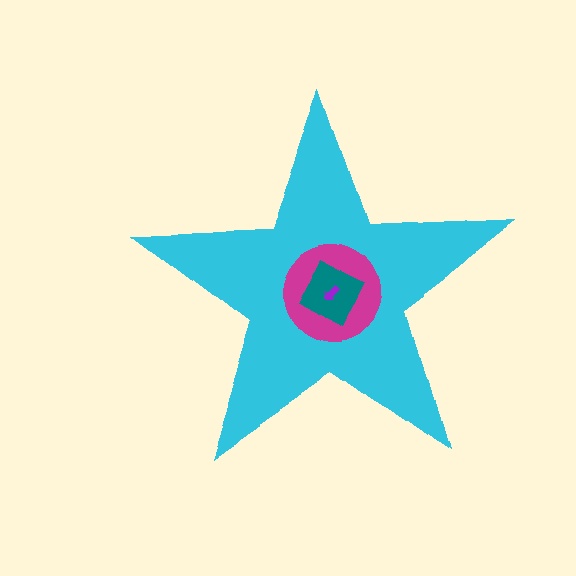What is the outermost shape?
The cyan star.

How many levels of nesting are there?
4.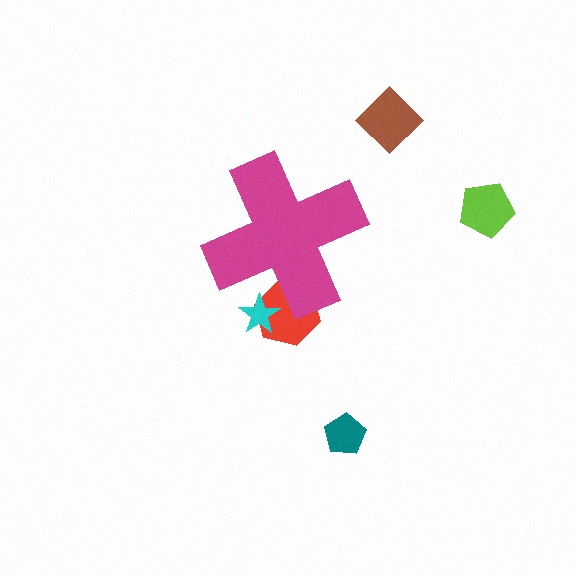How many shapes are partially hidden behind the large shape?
2 shapes are partially hidden.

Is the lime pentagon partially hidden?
No, the lime pentagon is fully visible.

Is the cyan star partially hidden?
Yes, the cyan star is partially hidden behind the magenta cross.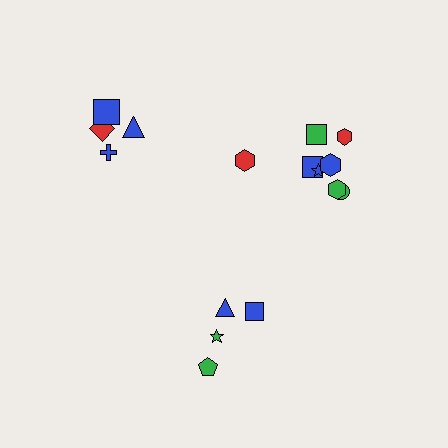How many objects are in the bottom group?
There are 4 objects.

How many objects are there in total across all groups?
There are 16 objects.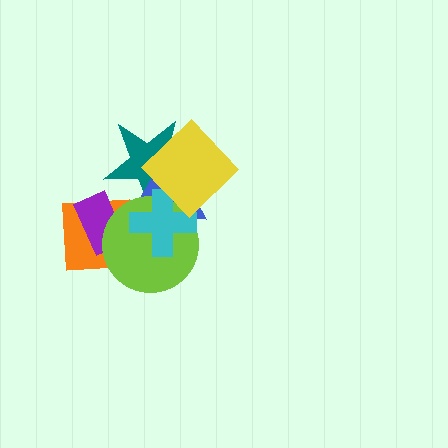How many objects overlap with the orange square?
4 objects overlap with the orange square.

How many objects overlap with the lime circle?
6 objects overlap with the lime circle.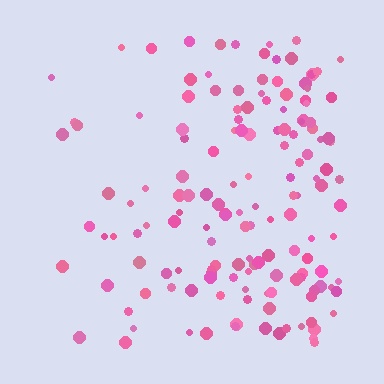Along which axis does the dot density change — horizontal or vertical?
Horizontal.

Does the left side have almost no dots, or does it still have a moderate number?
Still a moderate number, just noticeably fewer than the right.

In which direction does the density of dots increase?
From left to right, with the right side densest.